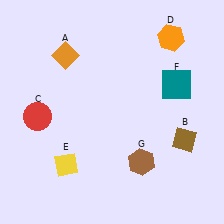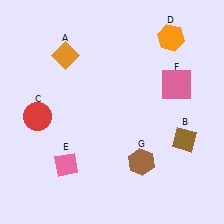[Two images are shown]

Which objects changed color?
E changed from yellow to pink. F changed from teal to pink.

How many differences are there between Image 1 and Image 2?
There are 2 differences between the two images.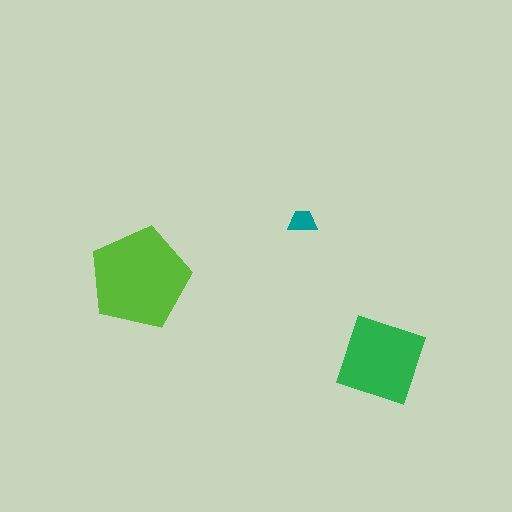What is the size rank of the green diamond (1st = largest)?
2nd.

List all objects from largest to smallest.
The lime pentagon, the green diamond, the teal trapezoid.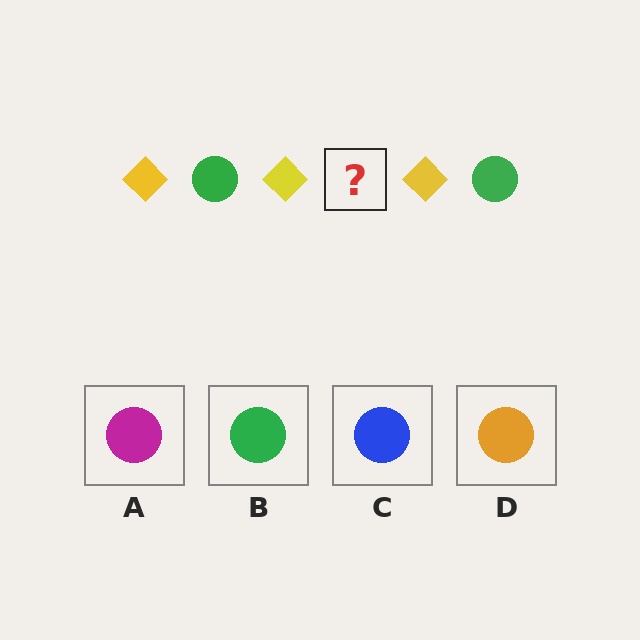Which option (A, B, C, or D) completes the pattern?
B.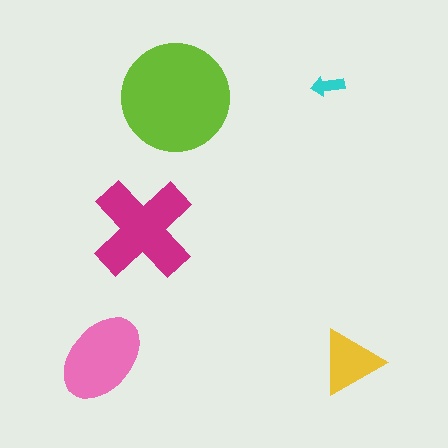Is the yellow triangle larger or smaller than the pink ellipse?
Smaller.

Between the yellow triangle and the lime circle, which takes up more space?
The lime circle.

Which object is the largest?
The lime circle.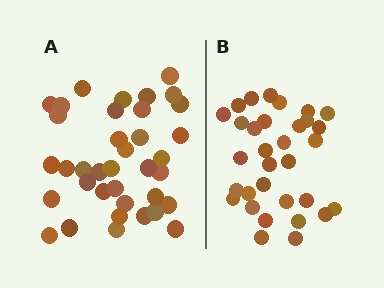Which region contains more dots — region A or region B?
Region A (the left region) has more dots.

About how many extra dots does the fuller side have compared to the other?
Region A has about 5 more dots than region B.